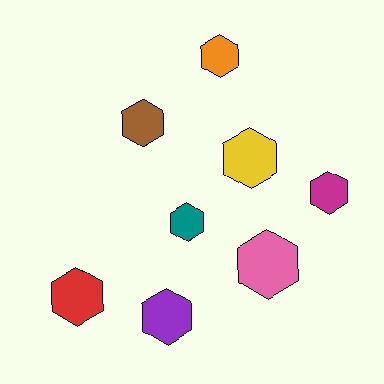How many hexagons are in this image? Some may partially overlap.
There are 8 hexagons.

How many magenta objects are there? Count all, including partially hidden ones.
There is 1 magenta object.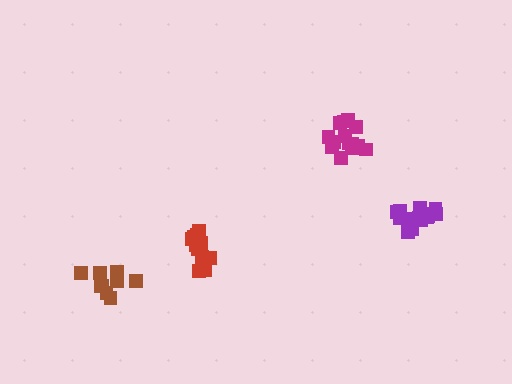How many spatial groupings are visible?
There are 4 spatial groupings.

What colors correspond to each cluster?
The clusters are colored: purple, magenta, brown, red.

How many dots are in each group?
Group 1: 15 dots, Group 2: 14 dots, Group 3: 10 dots, Group 4: 13 dots (52 total).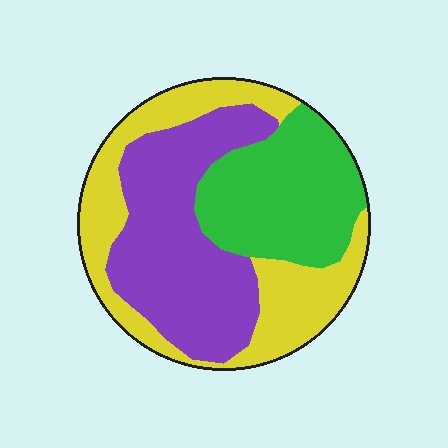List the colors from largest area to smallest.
From largest to smallest: purple, yellow, green.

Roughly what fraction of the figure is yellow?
Yellow takes up between a third and a half of the figure.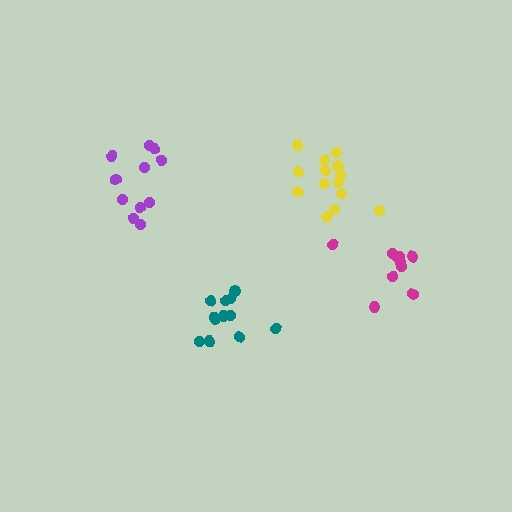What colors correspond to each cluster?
The clusters are colored: yellow, magenta, teal, purple.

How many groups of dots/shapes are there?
There are 4 groups.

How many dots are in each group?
Group 1: 14 dots, Group 2: 11 dots, Group 3: 12 dots, Group 4: 11 dots (48 total).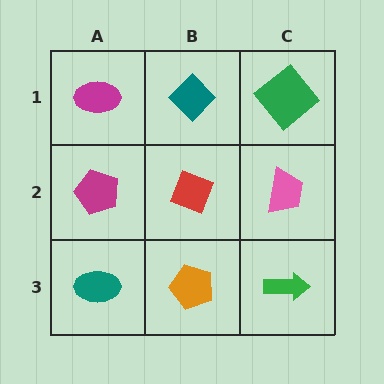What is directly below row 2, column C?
A green arrow.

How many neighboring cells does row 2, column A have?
3.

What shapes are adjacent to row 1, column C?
A pink trapezoid (row 2, column C), a teal diamond (row 1, column B).